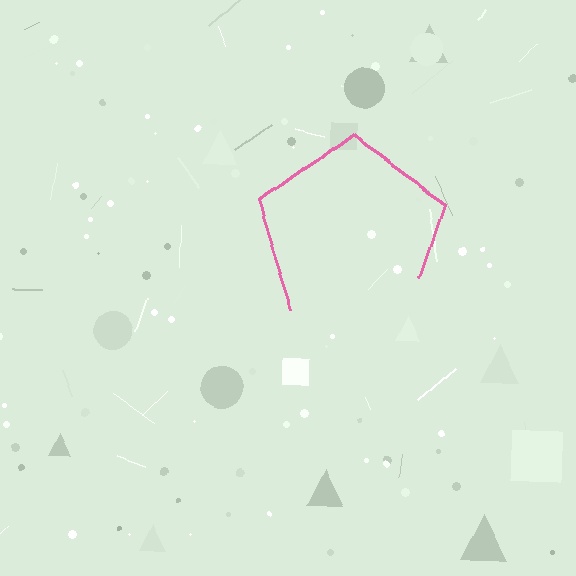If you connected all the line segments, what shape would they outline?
They would outline a pentagon.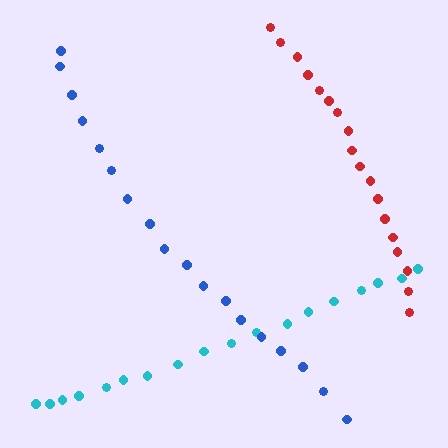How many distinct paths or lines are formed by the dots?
There are 3 distinct paths.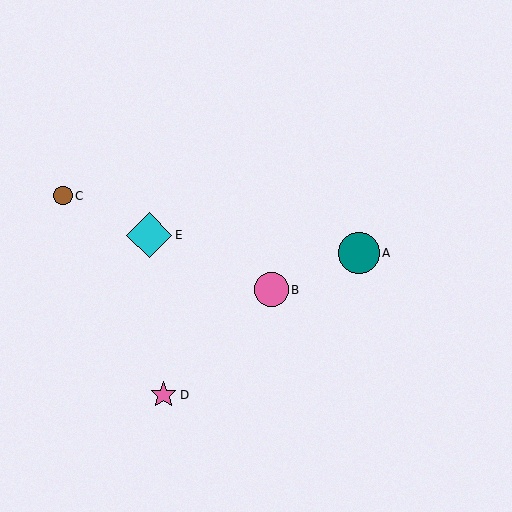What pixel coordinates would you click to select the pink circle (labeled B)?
Click at (271, 290) to select the pink circle B.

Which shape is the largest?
The cyan diamond (labeled E) is the largest.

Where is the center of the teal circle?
The center of the teal circle is at (359, 253).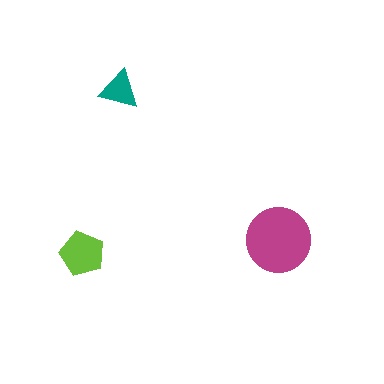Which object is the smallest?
The teal triangle.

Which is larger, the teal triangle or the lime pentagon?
The lime pentagon.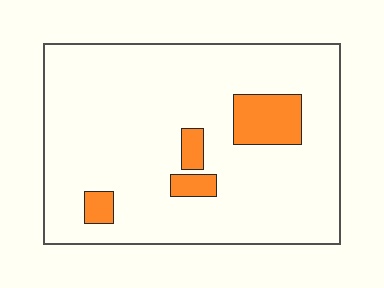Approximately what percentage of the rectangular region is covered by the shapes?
Approximately 10%.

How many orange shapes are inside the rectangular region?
4.